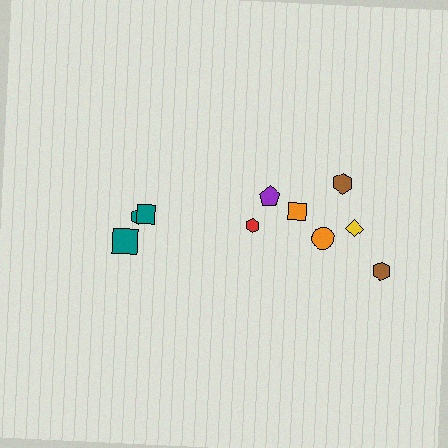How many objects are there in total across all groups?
There are 10 objects.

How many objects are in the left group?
There are 3 objects.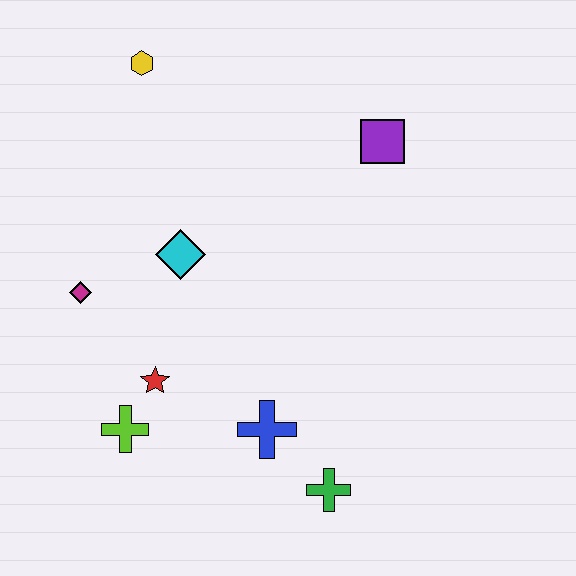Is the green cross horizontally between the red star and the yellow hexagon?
No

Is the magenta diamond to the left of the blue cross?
Yes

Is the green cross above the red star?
No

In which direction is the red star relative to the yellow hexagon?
The red star is below the yellow hexagon.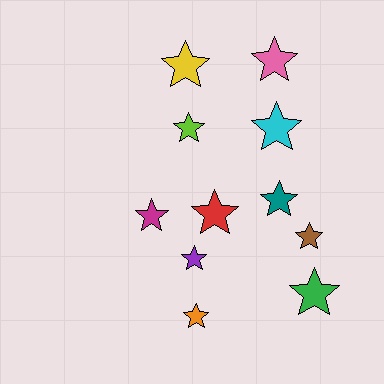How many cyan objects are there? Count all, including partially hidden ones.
There is 1 cyan object.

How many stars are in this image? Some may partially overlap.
There are 11 stars.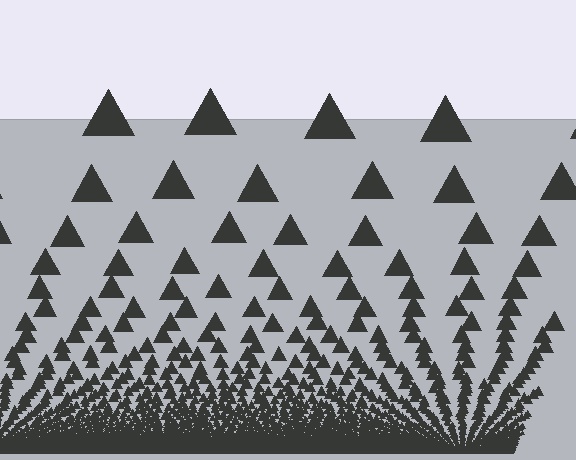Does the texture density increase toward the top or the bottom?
Density increases toward the bottom.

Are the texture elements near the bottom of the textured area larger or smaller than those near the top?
Smaller. The gradient is inverted — elements near the bottom are smaller and denser.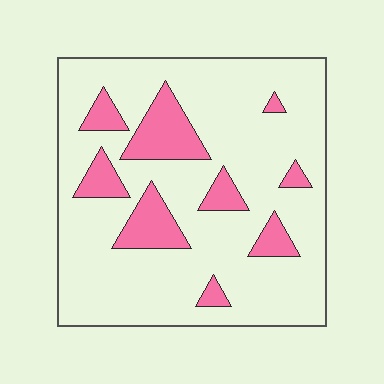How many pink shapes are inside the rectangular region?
9.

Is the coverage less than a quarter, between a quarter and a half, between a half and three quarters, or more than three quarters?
Less than a quarter.